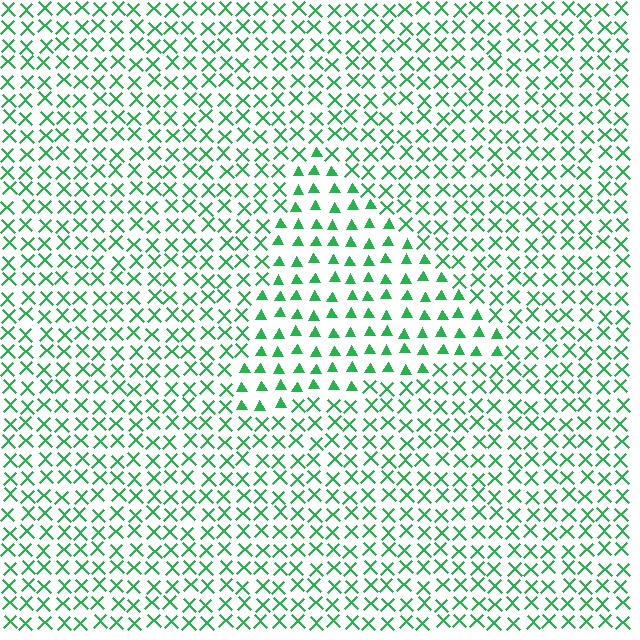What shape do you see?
I see a triangle.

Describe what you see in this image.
The image is filled with small green elements arranged in a uniform grid. A triangle-shaped region contains triangles, while the surrounding area contains X marks. The boundary is defined purely by the change in element shape.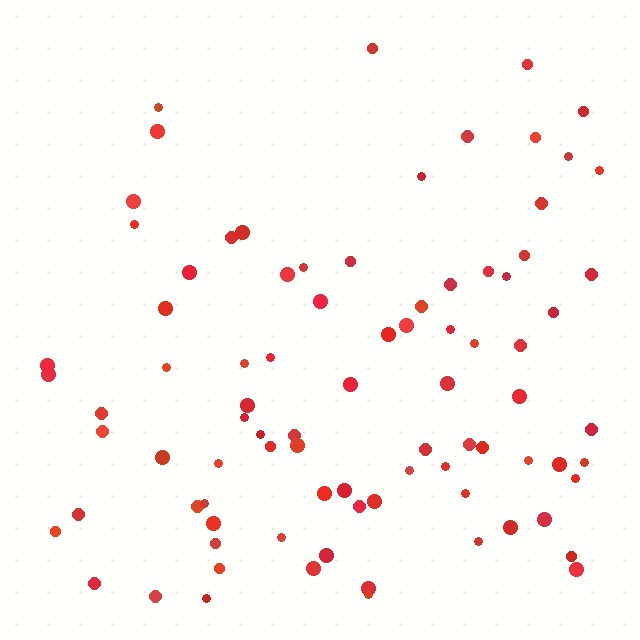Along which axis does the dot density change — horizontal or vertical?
Vertical.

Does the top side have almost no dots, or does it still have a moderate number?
Still a moderate number, just noticeably fewer than the bottom.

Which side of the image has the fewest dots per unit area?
The top.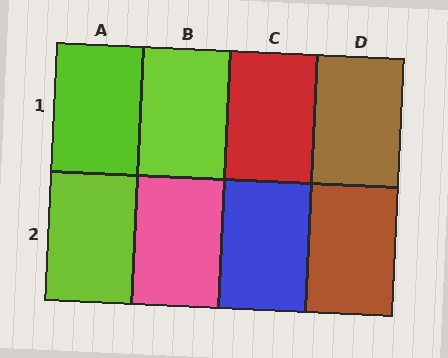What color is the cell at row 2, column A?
Lime.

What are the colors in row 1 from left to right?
Lime, lime, red, brown.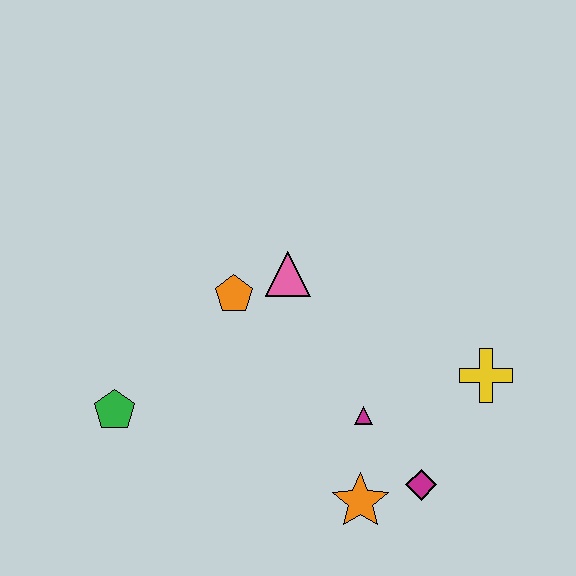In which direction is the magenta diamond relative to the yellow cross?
The magenta diamond is below the yellow cross.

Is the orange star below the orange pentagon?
Yes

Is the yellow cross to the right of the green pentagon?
Yes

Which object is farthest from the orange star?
The green pentagon is farthest from the orange star.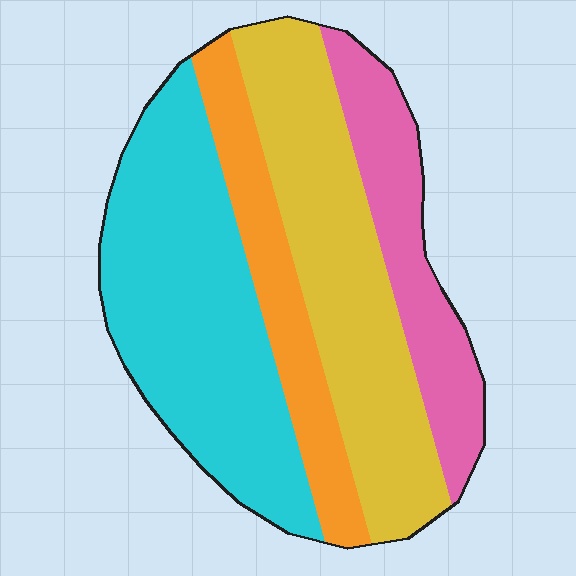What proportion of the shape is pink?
Pink covers 17% of the shape.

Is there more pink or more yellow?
Yellow.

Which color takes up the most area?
Cyan, at roughly 35%.